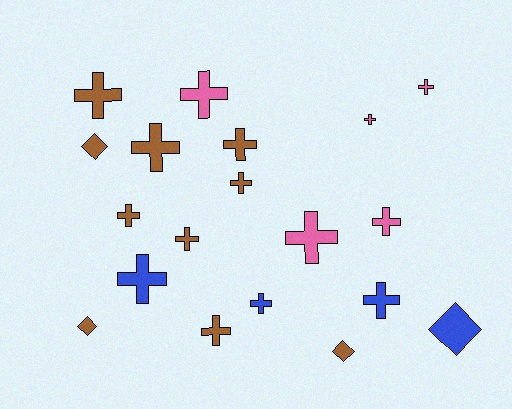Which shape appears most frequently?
Cross, with 15 objects.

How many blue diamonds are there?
There is 1 blue diamond.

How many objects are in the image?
There are 19 objects.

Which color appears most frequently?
Brown, with 10 objects.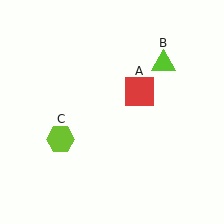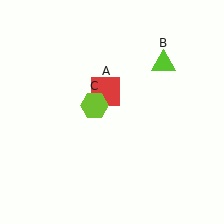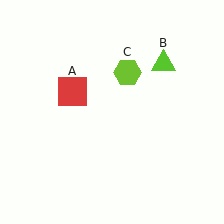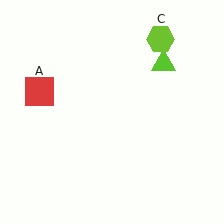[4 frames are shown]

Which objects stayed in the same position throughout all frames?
Lime triangle (object B) remained stationary.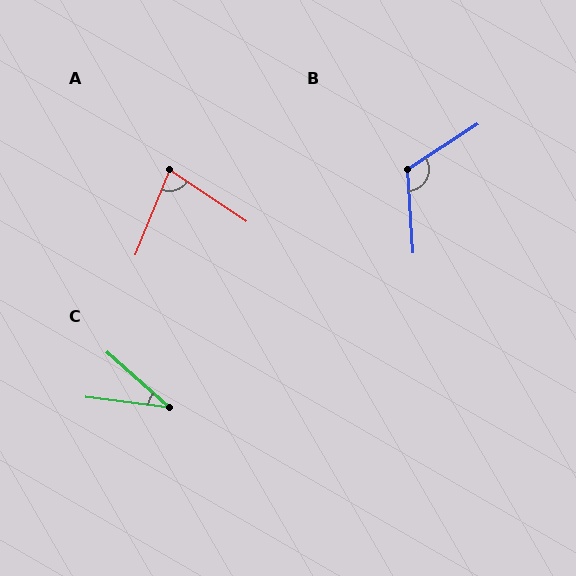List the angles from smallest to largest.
C (34°), A (78°), B (119°).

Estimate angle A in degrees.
Approximately 78 degrees.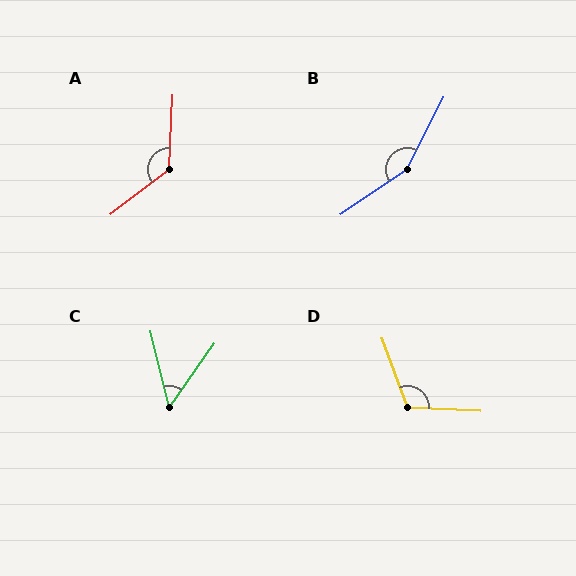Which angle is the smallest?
C, at approximately 49 degrees.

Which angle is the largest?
B, at approximately 151 degrees.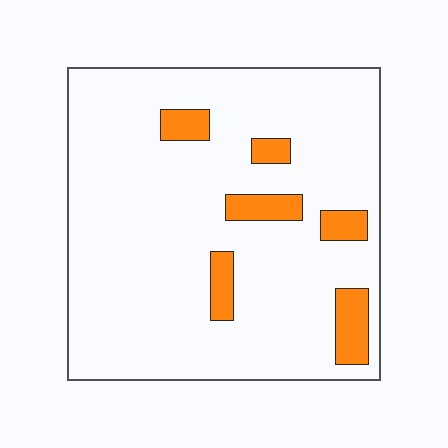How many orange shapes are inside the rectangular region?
6.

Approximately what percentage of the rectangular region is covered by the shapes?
Approximately 10%.